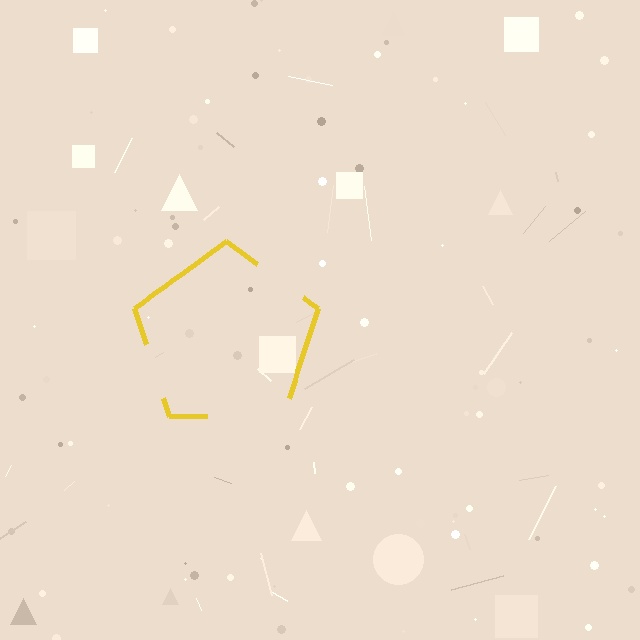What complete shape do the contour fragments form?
The contour fragments form a pentagon.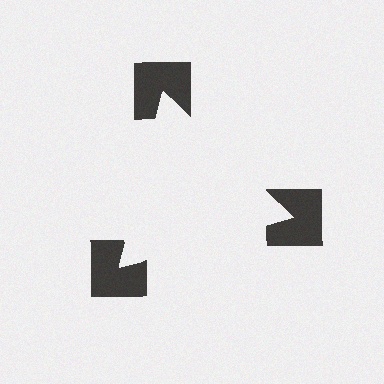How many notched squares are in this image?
There are 3 — one at each vertex of the illusory triangle.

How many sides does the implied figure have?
3 sides.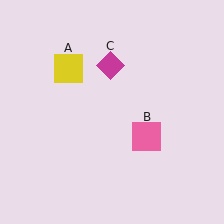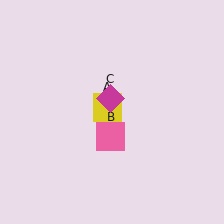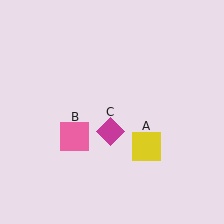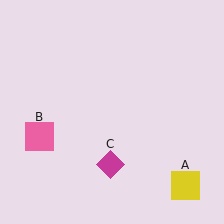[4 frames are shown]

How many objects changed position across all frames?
3 objects changed position: yellow square (object A), pink square (object B), magenta diamond (object C).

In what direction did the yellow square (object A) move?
The yellow square (object A) moved down and to the right.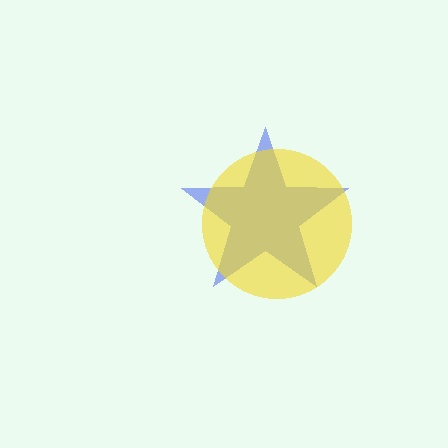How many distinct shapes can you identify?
There are 2 distinct shapes: a blue star, a yellow circle.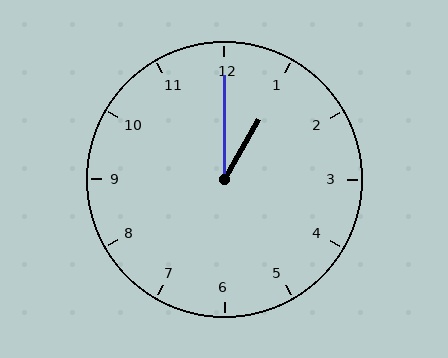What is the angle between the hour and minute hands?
Approximately 30 degrees.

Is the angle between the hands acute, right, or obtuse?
It is acute.